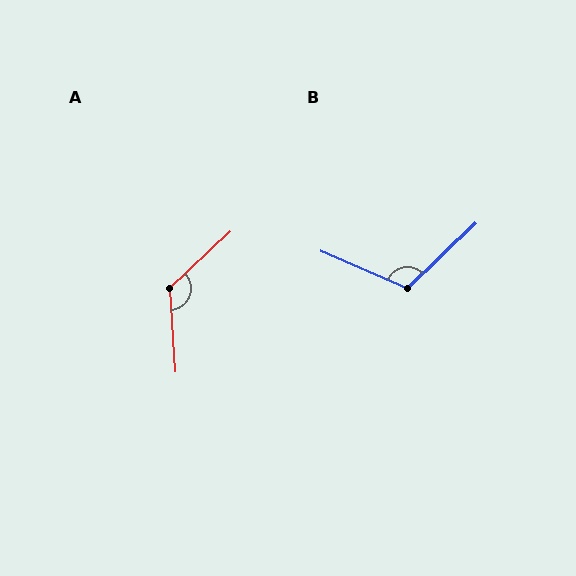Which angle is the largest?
A, at approximately 129 degrees.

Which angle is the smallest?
B, at approximately 113 degrees.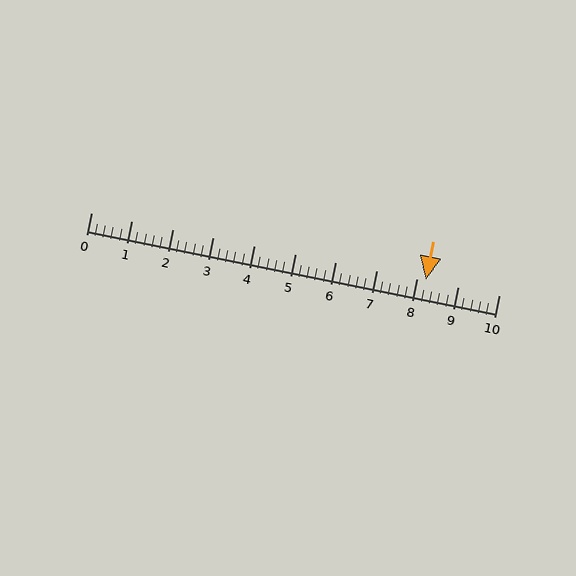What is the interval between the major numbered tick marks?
The major tick marks are spaced 1 units apart.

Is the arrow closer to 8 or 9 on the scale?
The arrow is closer to 8.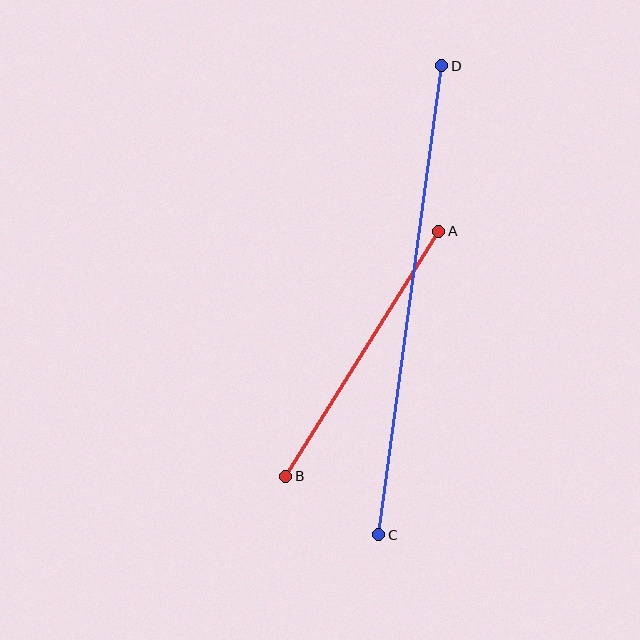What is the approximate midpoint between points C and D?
The midpoint is at approximately (410, 300) pixels.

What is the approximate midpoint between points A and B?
The midpoint is at approximately (362, 354) pixels.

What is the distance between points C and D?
The distance is approximately 474 pixels.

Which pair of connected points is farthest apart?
Points C and D are farthest apart.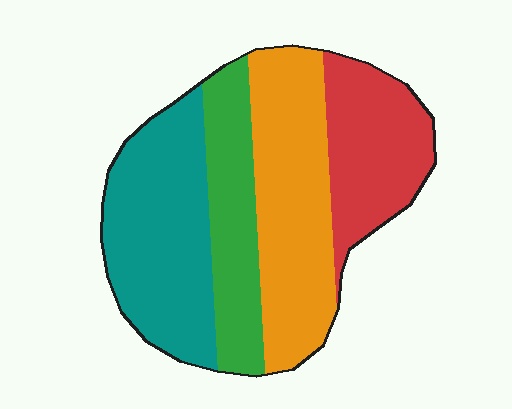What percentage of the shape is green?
Green covers around 20% of the shape.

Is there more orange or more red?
Orange.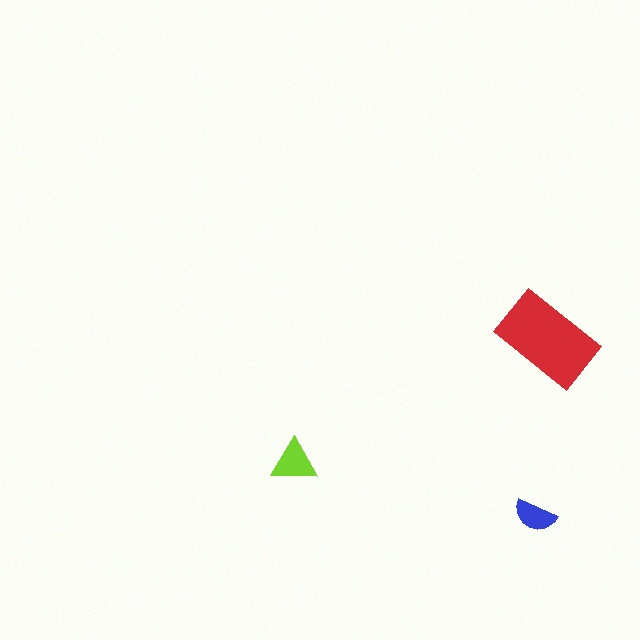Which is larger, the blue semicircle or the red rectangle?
The red rectangle.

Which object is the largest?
The red rectangle.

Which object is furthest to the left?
The lime triangle is leftmost.